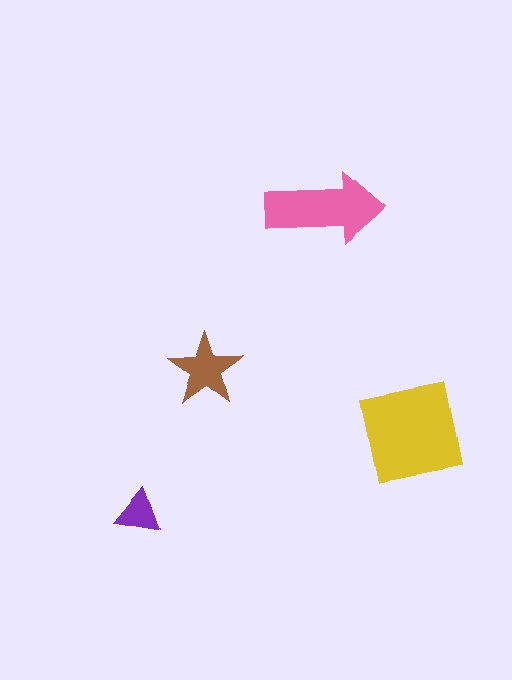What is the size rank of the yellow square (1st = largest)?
1st.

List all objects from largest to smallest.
The yellow square, the pink arrow, the brown star, the purple triangle.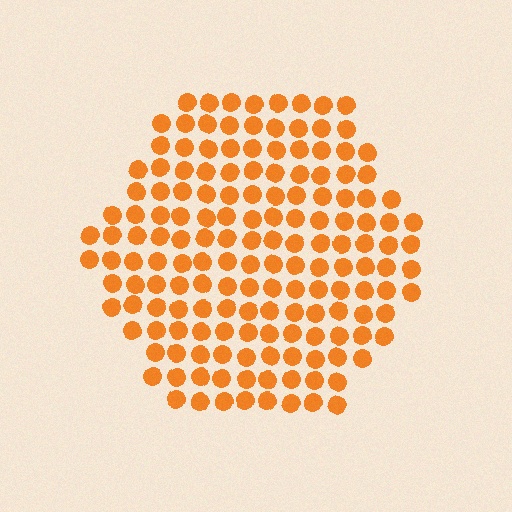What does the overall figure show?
The overall figure shows a hexagon.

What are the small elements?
The small elements are circles.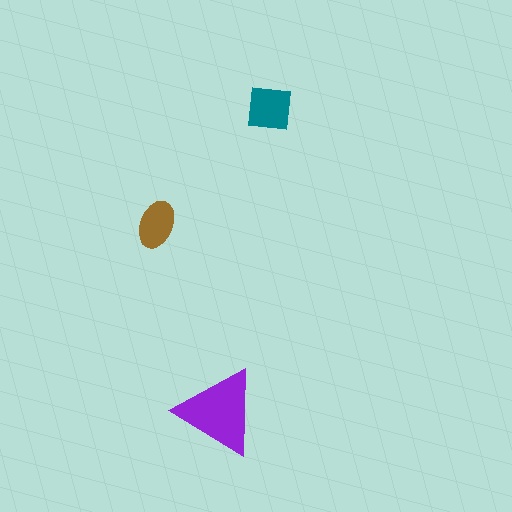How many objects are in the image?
There are 3 objects in the image.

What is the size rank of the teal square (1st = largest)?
2nd.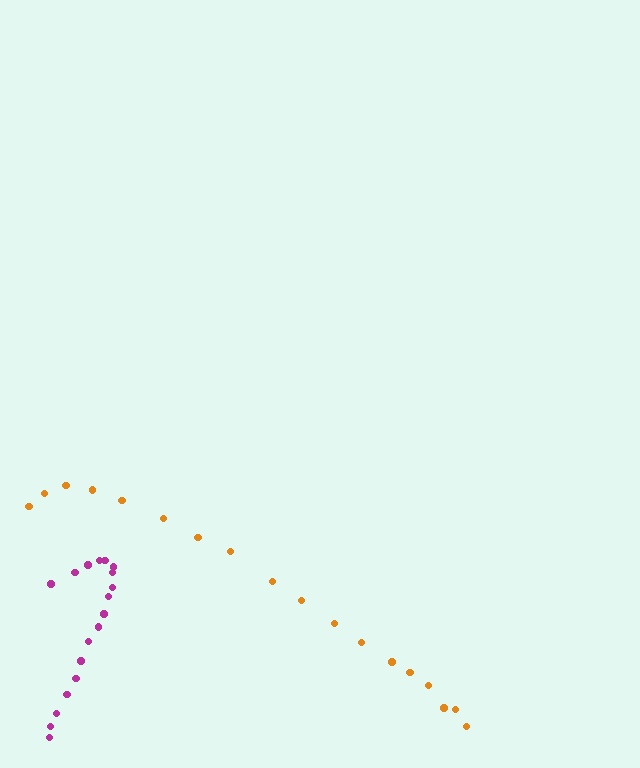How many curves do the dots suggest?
There are 2 distinct paths.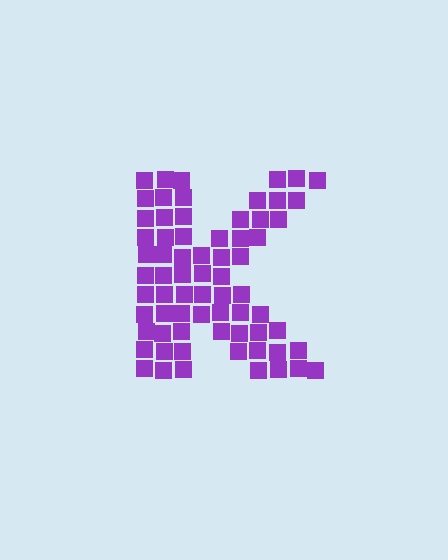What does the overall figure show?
The overall figure shows the letter K.